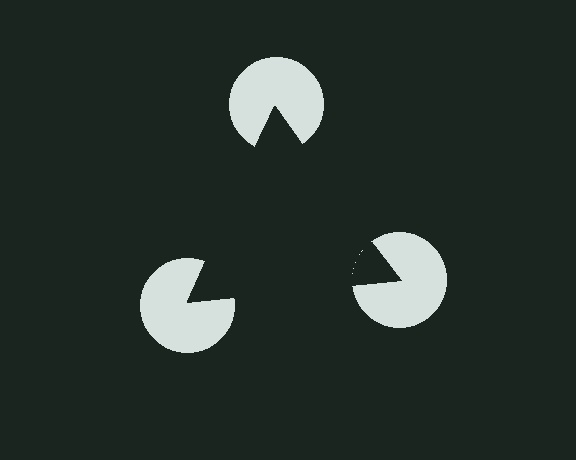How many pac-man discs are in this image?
There are 3 — one at each vertex of the illusory triangle.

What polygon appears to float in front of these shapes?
An illusory triangle — its edges are inferred from the aligned wedge cuts in the pac-man discs, not physically drawn.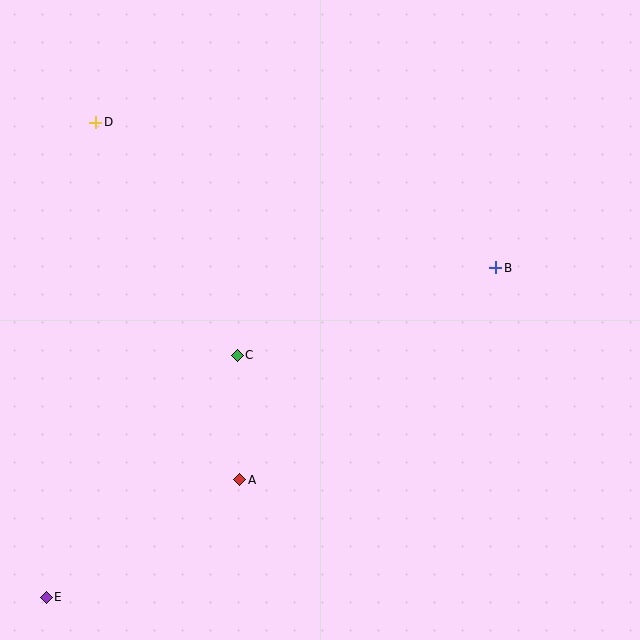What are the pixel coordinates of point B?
Point B is at (496, 268).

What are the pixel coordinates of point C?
Point C is at (237, 355).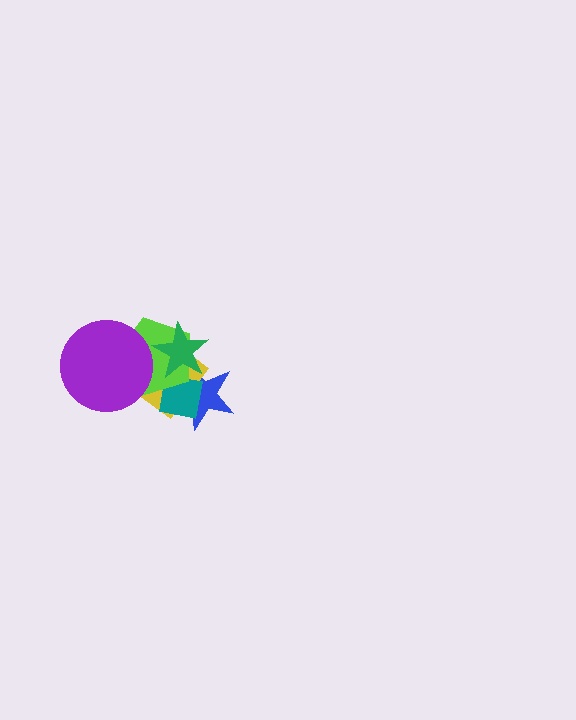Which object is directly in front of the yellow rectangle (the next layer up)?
The teal square is directly in front of the yellow rectangle.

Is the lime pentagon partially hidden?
Yes, it is partially covered by another shape.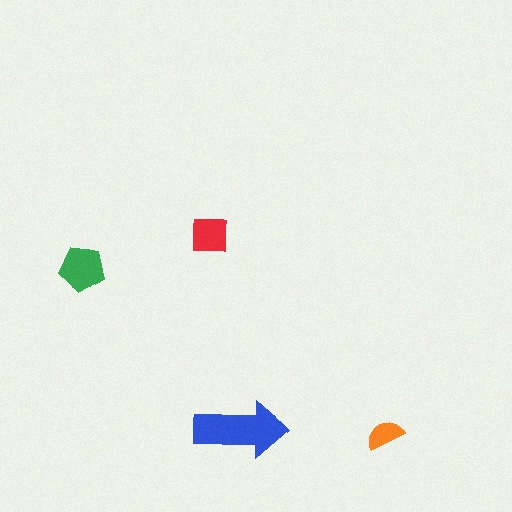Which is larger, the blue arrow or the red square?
The blue arrow.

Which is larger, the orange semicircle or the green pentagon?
The green pentagon.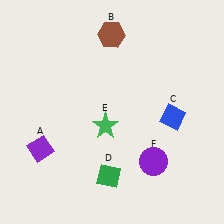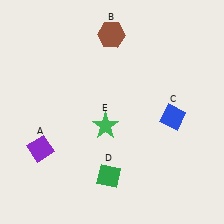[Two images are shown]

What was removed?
The purple circle (F) was removed in Image 2.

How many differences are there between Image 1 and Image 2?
There is 1 difference between the two images.